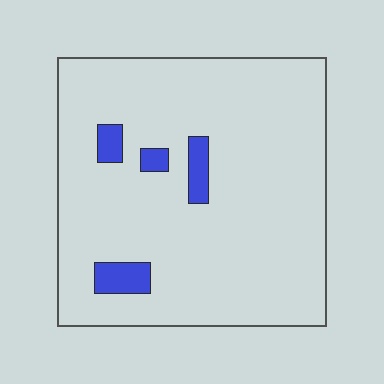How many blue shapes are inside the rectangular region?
4.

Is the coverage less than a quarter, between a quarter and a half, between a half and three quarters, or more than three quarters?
Less than a quarter.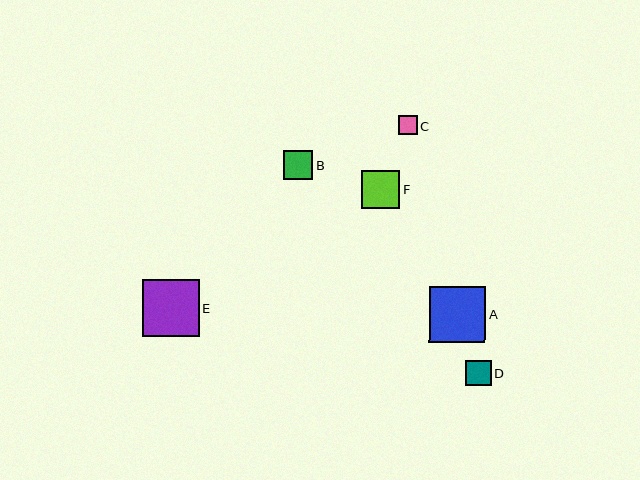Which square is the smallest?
Square C is the smallest with a size of approximately 19 pixels.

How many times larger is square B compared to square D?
Square B is approximately 1.1 times the size of square D.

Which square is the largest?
Square E is the largest with a size of approximately 57 pixels.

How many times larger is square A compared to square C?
Square A is approximately 3.0 times the size of square C.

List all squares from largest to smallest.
From largest to smallest: E, A, F, B, D, C.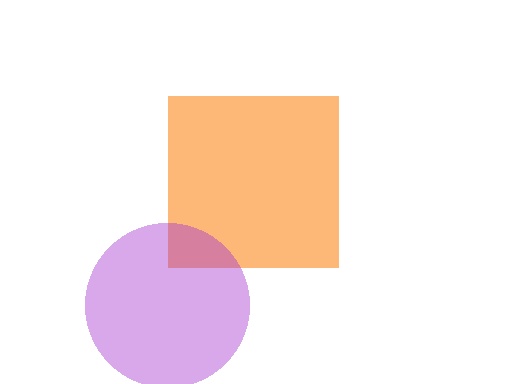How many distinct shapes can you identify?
There are 2 distinct shapes: an orange square, a purple circle.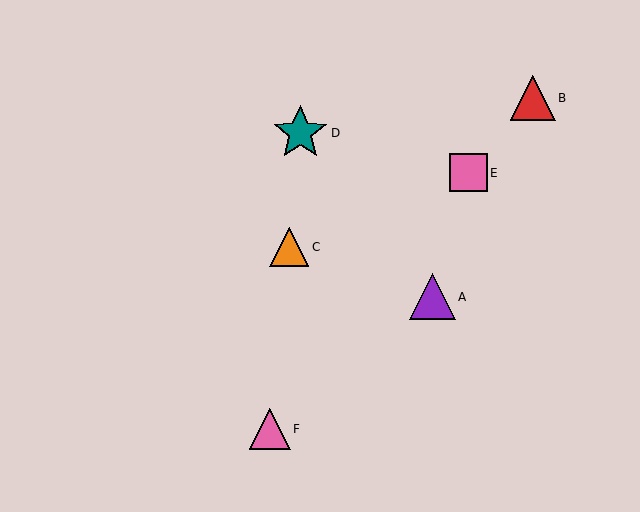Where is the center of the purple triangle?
The center of the purple triangle is at (432, 297).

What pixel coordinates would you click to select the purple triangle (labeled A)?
Click at (432, 297) to select the purple triangle A.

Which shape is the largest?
The teal star (labeled D) is the largest.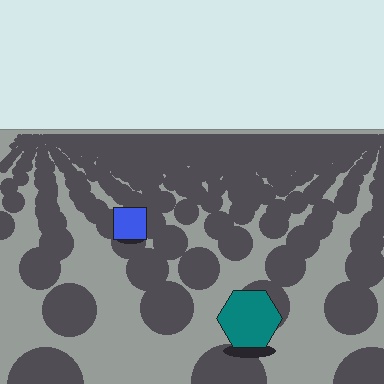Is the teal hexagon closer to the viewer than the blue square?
Yes. The teal hexagon is closer — you can tell from the texture gradient: the ground texture is coarser near it.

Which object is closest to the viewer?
The teal hexagon is closest. The texture marks near it are larger and more spread out.